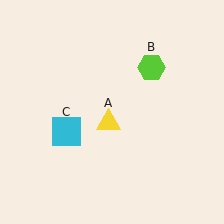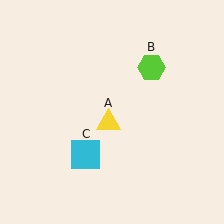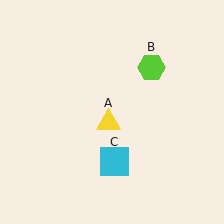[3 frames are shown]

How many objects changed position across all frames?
1 object changed position: cyan square (object C).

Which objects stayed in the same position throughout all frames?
Yellow triangle (object A) and lime hexagon (object B) remained stationary.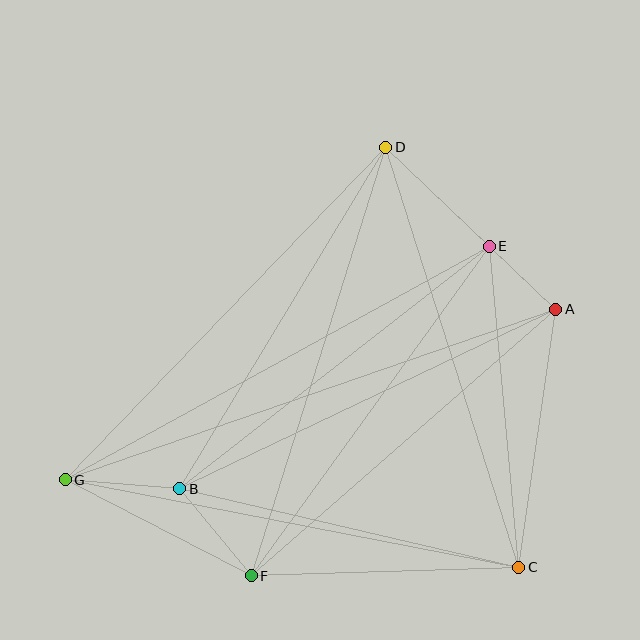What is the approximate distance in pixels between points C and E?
The distance between C and E is approximately 322 pixels.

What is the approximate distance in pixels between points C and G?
The distance between C and G is approximately 461 pixels.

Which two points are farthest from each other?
Points A and G are farthest from each other.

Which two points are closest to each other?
Points A and E are closest to each other.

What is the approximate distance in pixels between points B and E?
The distance between B and E is approximately 393 pixels.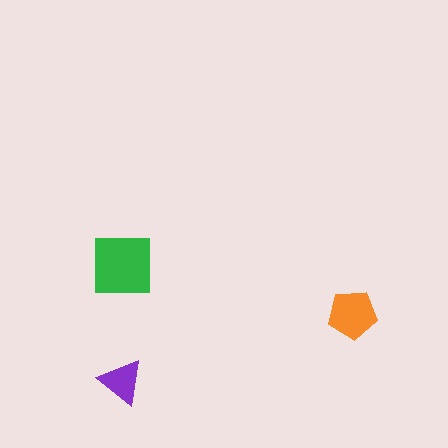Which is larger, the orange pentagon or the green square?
The green square.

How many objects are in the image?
There are 3 objects in the image.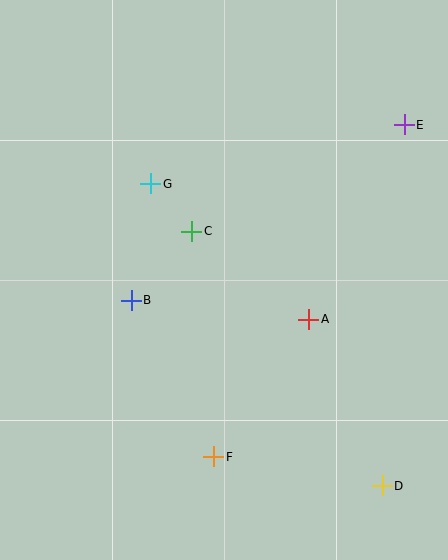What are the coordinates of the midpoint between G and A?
The midpoint between G and A is at (230, 252).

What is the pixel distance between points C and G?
The distance between C and G is 63 pixels.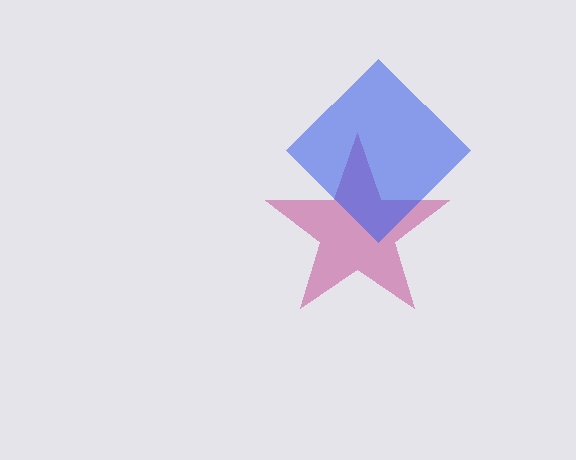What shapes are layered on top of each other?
The layered shapes are: a magenta star, a blue diamond.